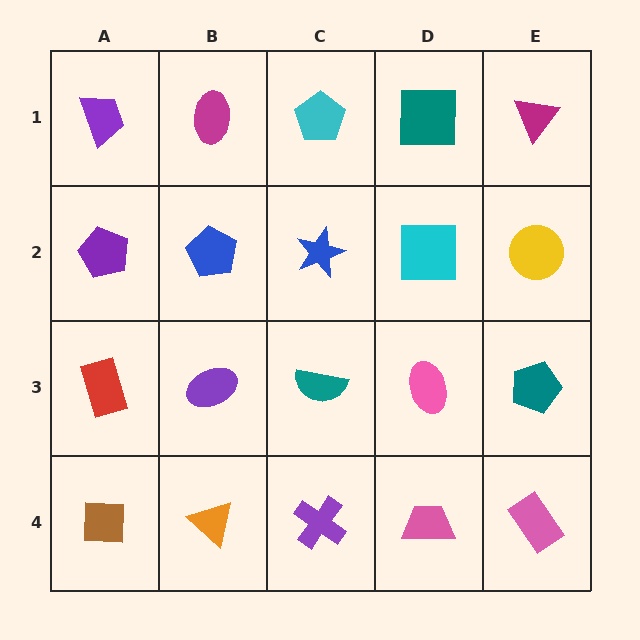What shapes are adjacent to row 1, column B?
A blue pentagon (row 2, column B), a purple trapezoid (row 1, column A), a cyan pentagon (row 1, column C).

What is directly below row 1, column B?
A blue pentagon.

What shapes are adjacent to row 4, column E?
A teal pentagon (row 3, column E), a pink trapezoid (row 4, column D).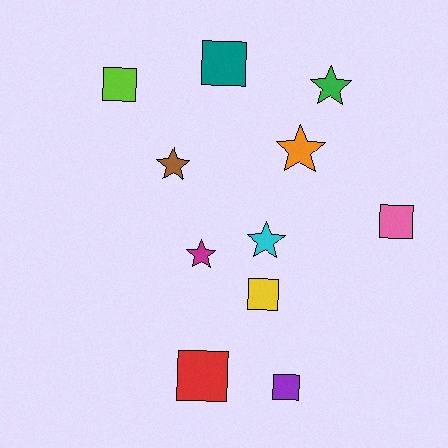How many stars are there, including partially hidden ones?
There are 5 stars.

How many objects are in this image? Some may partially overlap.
There are 11 objects.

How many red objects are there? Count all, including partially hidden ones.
There is 1 red object.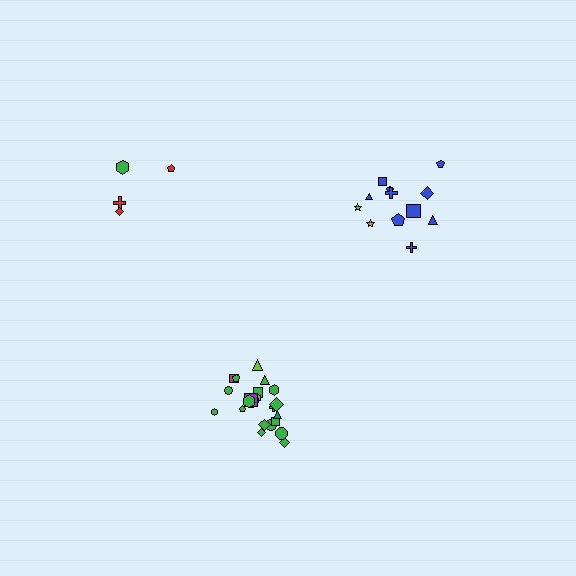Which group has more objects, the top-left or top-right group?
The top-right group.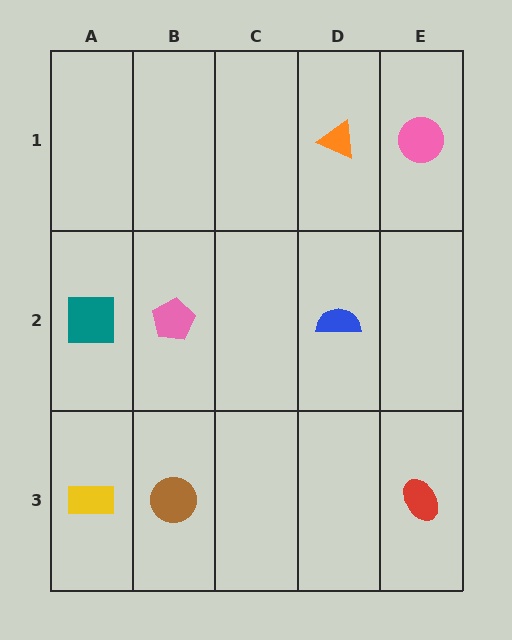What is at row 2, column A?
A teal square.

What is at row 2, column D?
A blue semicircle.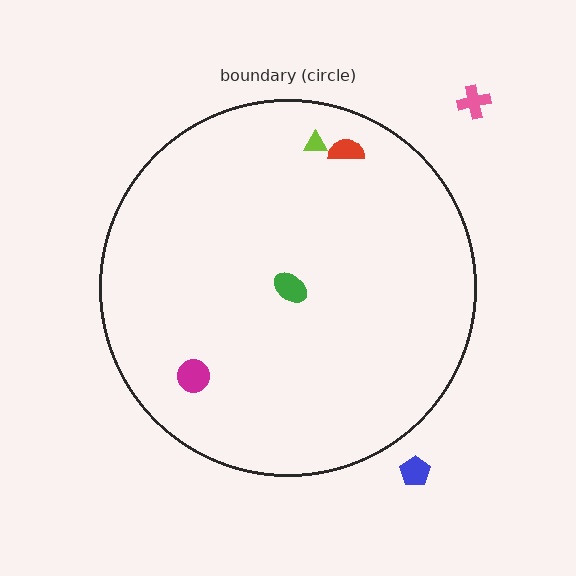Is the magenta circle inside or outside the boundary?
Inside.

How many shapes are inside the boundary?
4 inside, 2 outside.